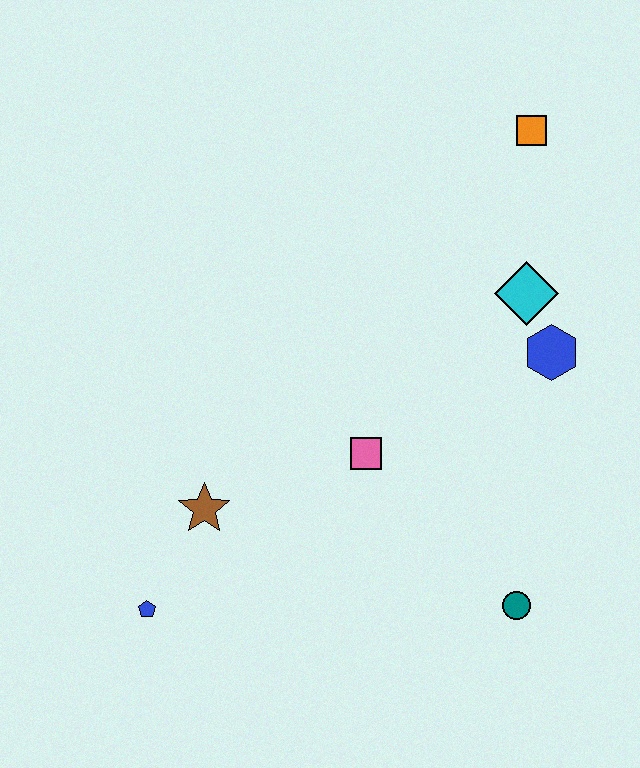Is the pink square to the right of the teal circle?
No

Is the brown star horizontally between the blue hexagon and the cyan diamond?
No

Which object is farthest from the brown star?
The orange square is farthest from the brown star.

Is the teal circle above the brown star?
No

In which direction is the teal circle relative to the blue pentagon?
The teal circle is to the right of the blue pentagon.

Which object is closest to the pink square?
The brown star is closest to the pink square.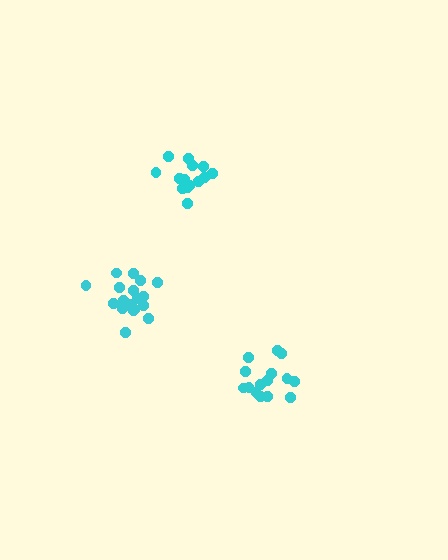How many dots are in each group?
Group 1: 18 dots, Group 2: 15 dots, Group 3: 15 dots (48 total).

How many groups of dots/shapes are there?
There are 3 groups.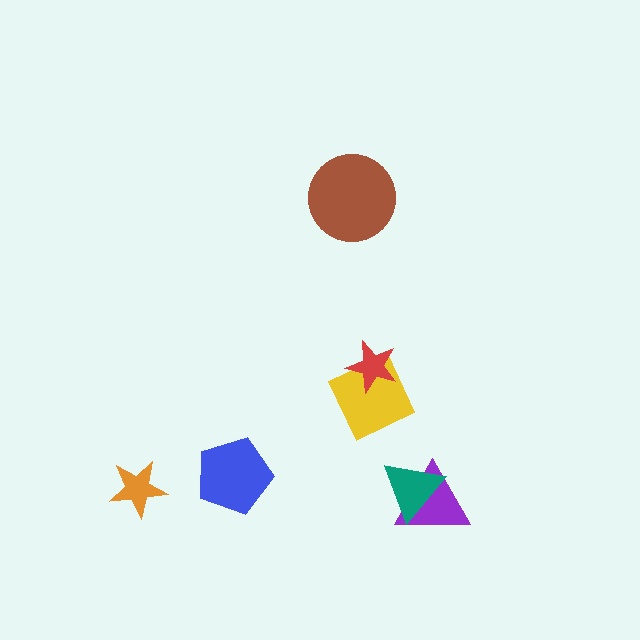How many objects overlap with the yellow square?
1 object overlaps with the yellow square.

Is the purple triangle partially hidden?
Yes, it is partially covered by another shape.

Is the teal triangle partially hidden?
No, no other shape covers it.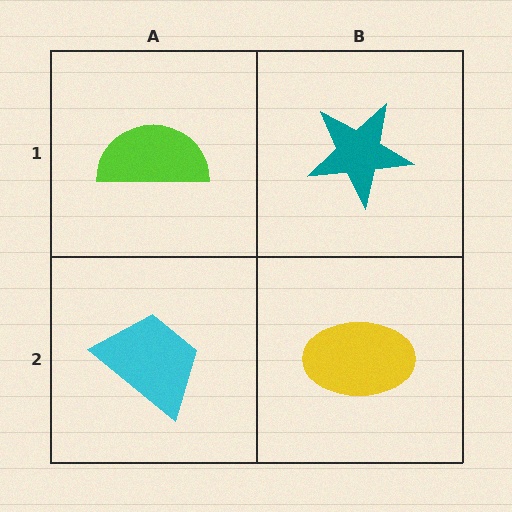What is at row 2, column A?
A cyan trapezoid.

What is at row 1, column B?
A teal star.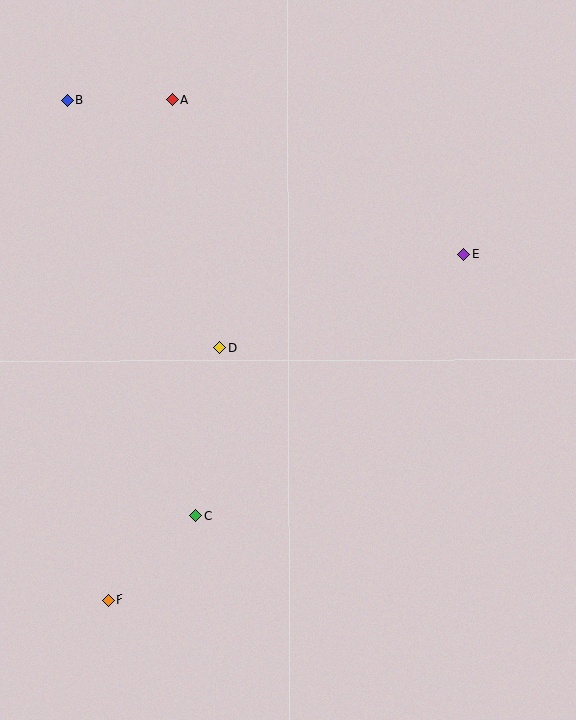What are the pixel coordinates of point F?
Point F is at (108, 600).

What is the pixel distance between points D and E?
The distance between D and E is 261 pixels.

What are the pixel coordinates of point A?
Point A is at (173, 100).